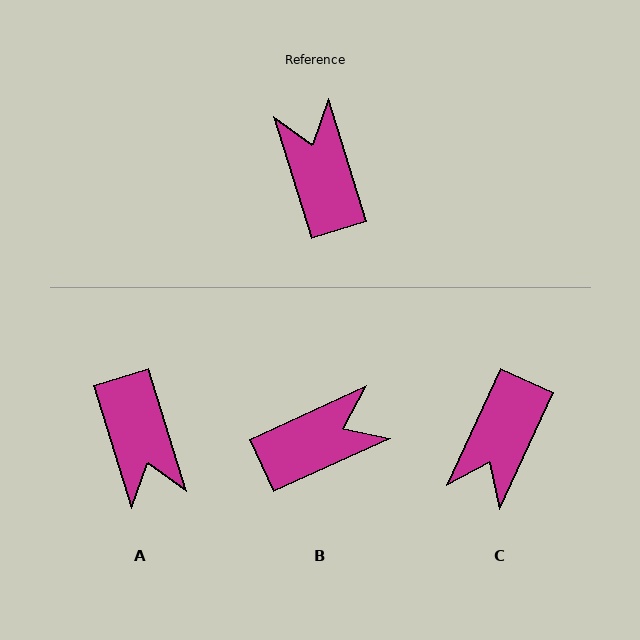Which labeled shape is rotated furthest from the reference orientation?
A, about 180 degrees away.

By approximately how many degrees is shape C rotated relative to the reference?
Approximately 138 degrees counter-clockwise.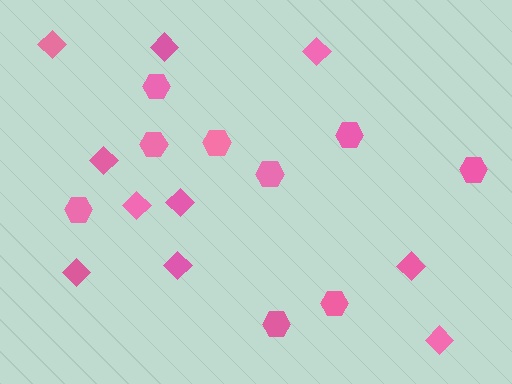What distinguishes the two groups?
There are 2 groups: one group of hexagons (9) and one group of diamonds (10).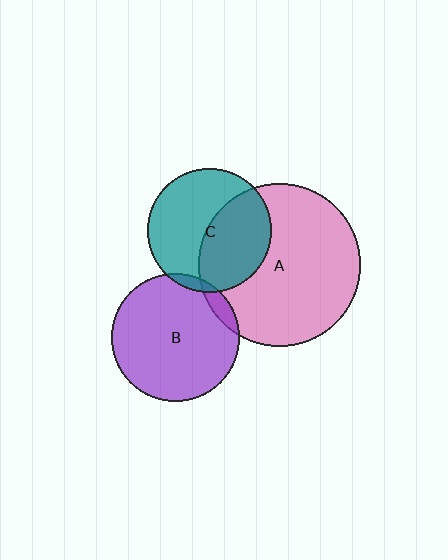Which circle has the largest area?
Circle A (pink).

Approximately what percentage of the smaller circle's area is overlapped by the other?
Approximately 45%.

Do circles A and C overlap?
Yes.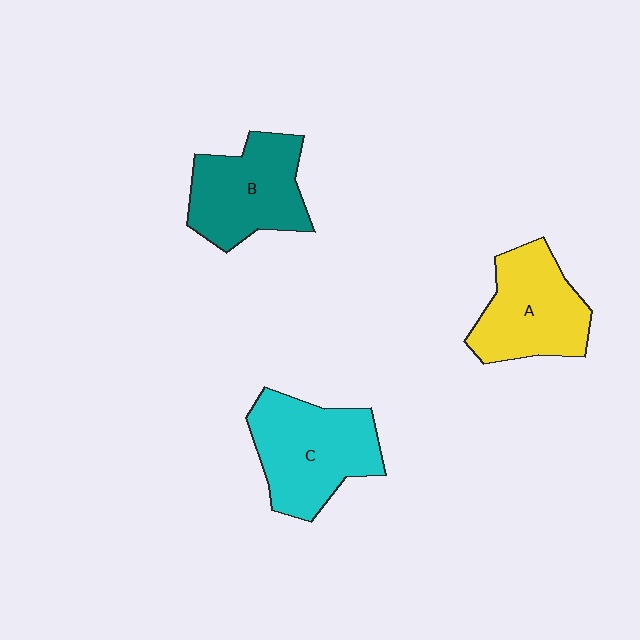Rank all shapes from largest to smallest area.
From largest to smallest: C (cyan), B (teal), A (yellow).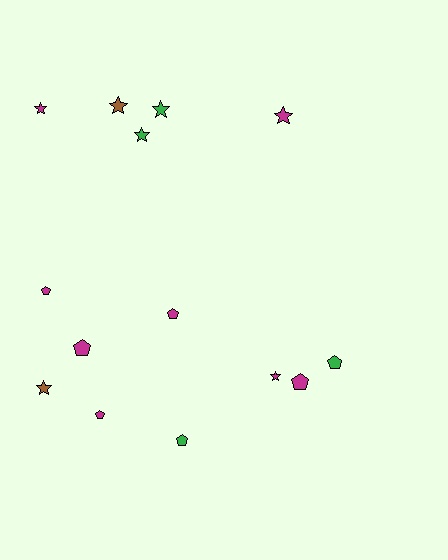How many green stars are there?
There are 2 green stars.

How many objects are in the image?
There are 14 objects.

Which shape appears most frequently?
Star, with 7 objects.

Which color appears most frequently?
Magenta, with 8 objects.